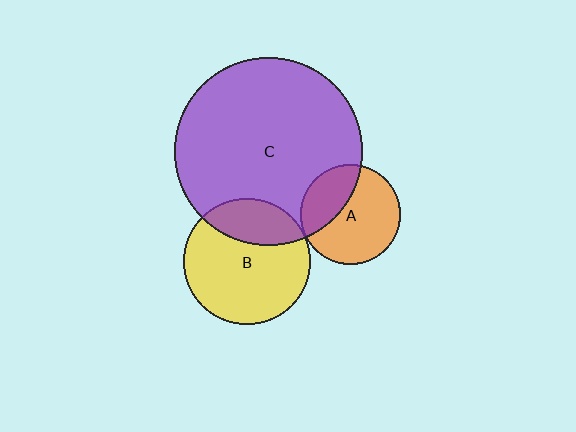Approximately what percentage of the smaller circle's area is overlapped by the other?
Approximately 30%.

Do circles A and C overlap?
Yes.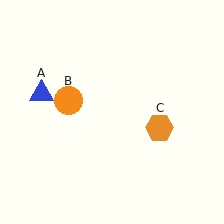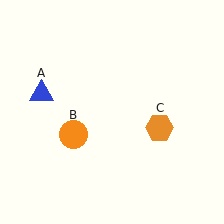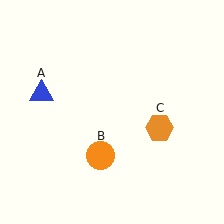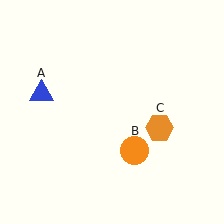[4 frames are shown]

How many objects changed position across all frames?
1 object changed position: orange circle (object B).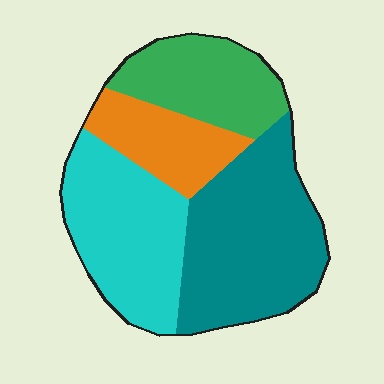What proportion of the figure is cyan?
Cyan covers 29% of the figure.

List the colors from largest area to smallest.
From largest to smallest: teal, cyan, green, orange.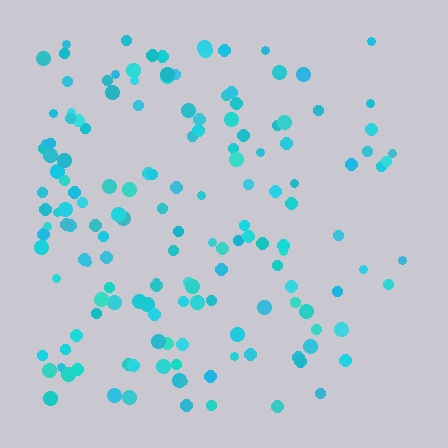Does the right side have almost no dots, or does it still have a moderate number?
Still a moderate number, just noticeably fewer than the left.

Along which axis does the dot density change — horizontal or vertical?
Horizontal.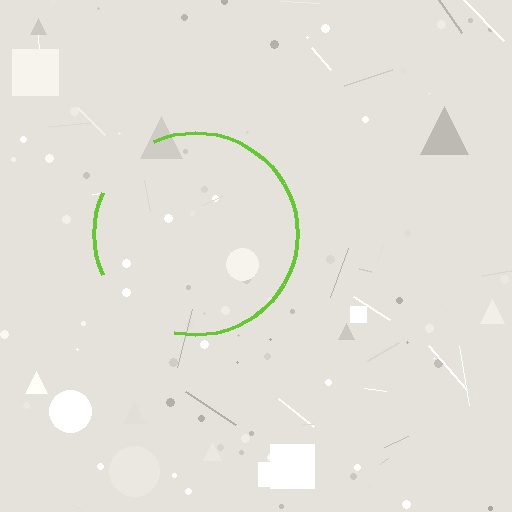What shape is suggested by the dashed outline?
The dashed outline suggests a circle.